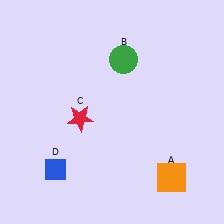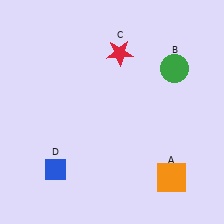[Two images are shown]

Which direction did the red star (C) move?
The red star (C) moved up.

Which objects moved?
The objects that moved are: the green circle (B), the red star (C).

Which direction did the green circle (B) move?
The green circle (B) moved right.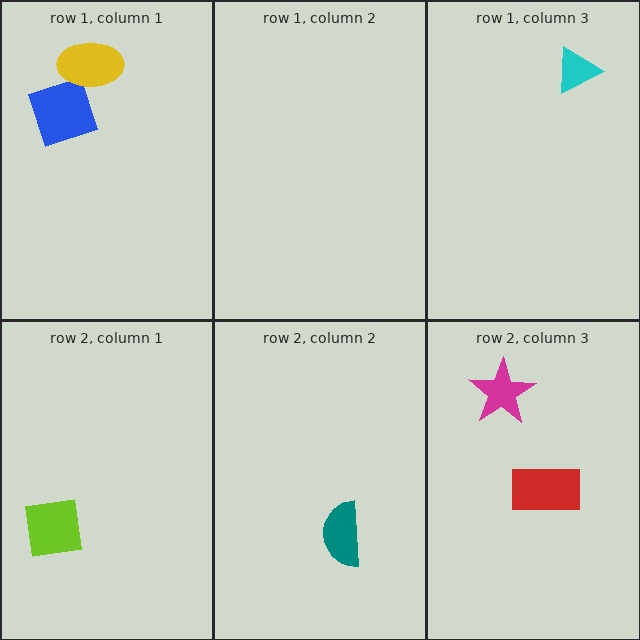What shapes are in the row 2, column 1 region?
The lime square.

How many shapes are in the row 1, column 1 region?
2.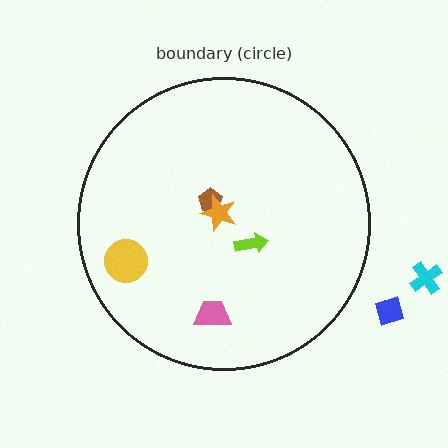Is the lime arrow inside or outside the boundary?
Inside.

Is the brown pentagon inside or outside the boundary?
Inside.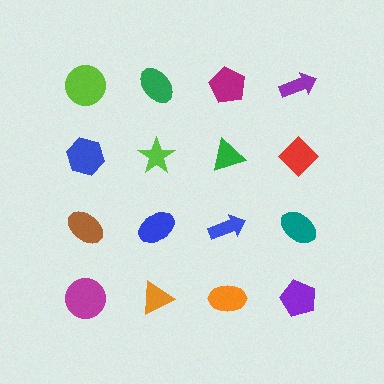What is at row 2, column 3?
A green triangle.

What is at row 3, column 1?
A brown ellipse.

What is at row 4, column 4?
A purple pentagon.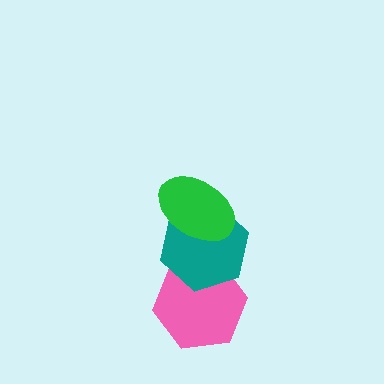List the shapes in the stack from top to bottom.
From top to bottom: the green ellipse, the teal hexagon, the pink hexagon.